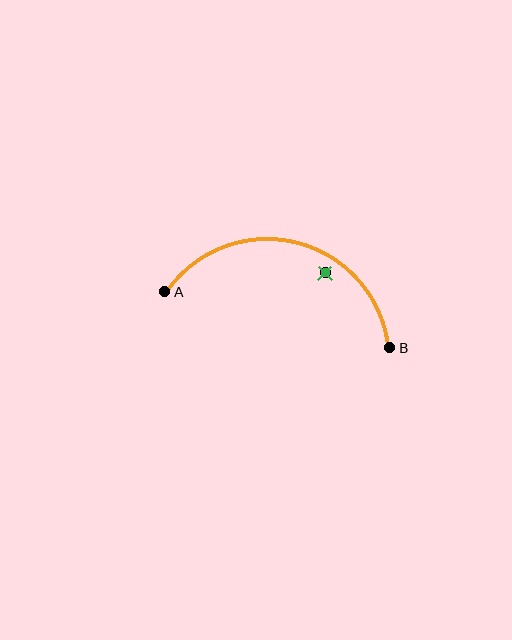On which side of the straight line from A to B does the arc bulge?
The arc bulges above the straight line connecting A and B.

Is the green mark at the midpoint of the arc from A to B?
No — the green mark does not lie on the arc at all. It sits slightly inside the curve.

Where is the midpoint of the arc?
The arc midpoint is the point on the curve farthest from the straight line joining A and B. It sits above that line.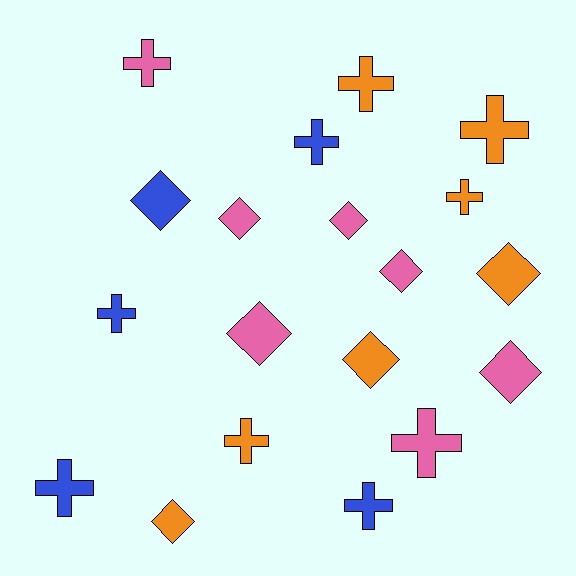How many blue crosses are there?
There are 4 blue crosses.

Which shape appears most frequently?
Cross, with 10 objects.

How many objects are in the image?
There are 19 objects.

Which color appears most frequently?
Orange, with 7 objects.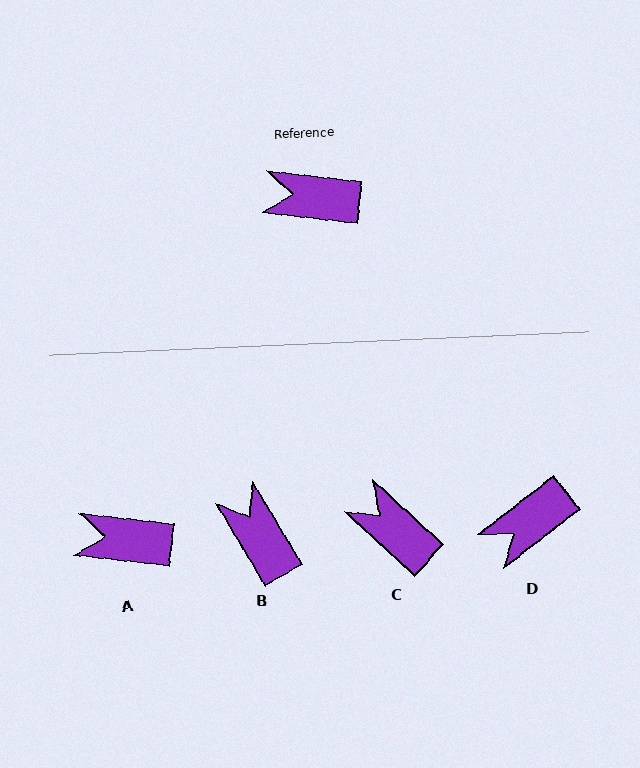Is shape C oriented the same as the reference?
No, it is off by about 36 degrees.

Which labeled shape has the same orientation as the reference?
A.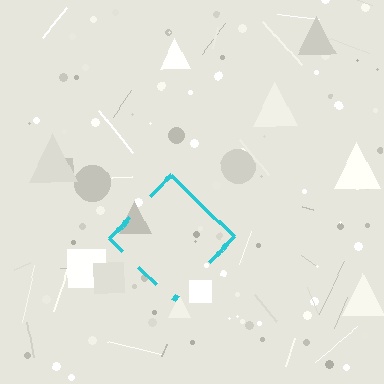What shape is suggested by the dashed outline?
The dashed outline suggests a diamond.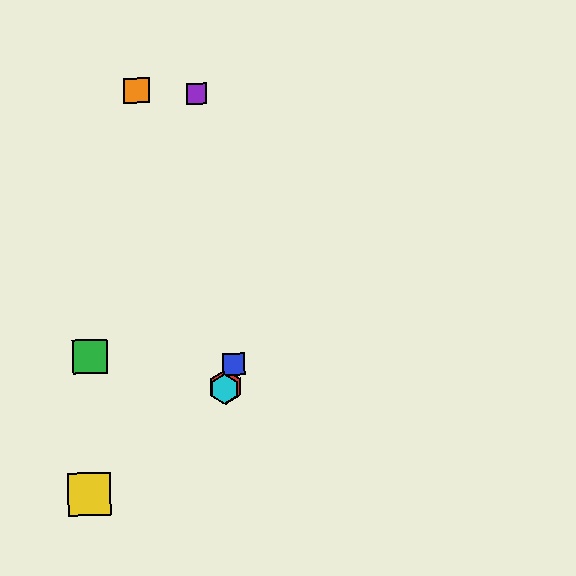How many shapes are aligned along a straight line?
3 shapes (the red hexagon, the blue square, the cyan hexagon) are aligned along a straight line.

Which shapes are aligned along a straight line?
The red hexagon, the blue square, the cyan hexagon are aligned along a straight line.